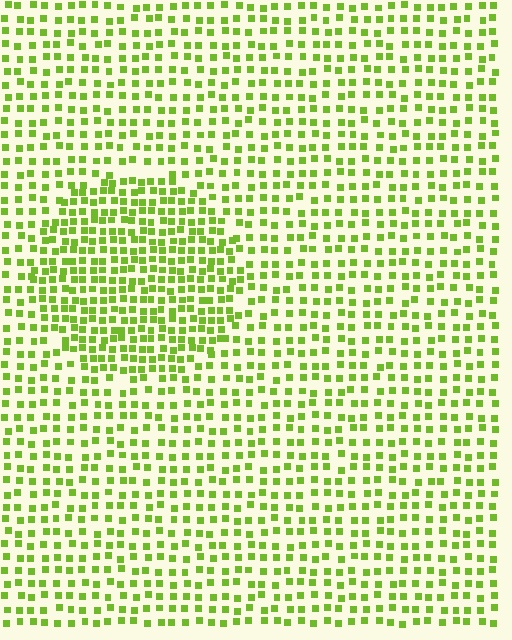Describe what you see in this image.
The image contains small lime elements arranged at two different densities. A circle-shaped region is visible where the elements are more densely packed than the surrounding area.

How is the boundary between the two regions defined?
The boundary is defined by a change in element density (approximately 1.7x ratio). All elements are the same color, size, and shape.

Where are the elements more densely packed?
The elements are more densely packed inside the circle boundary.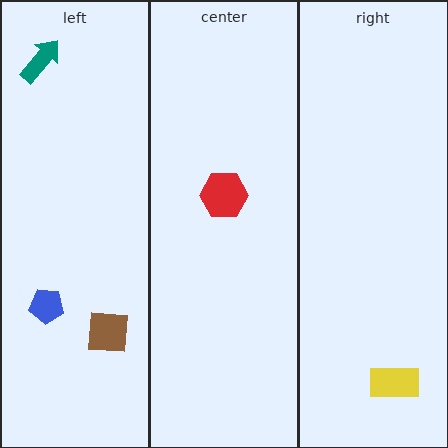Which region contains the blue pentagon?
The left region.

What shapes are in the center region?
The red hexagon.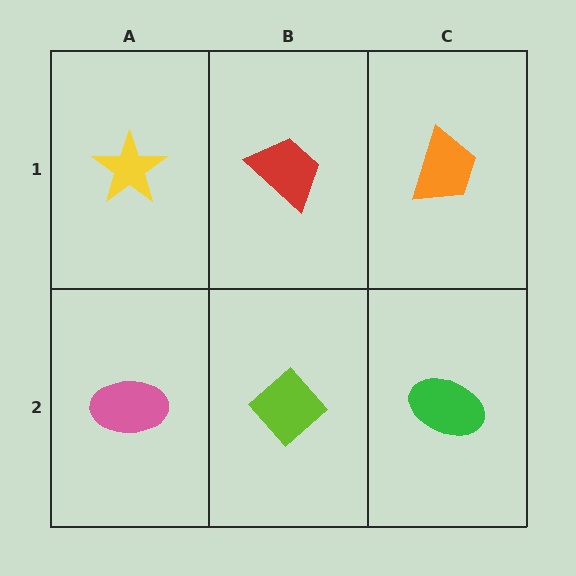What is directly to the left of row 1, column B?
A yellow star.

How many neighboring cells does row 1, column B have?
3.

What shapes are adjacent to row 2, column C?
An orange trapezoid (row 1, column C), a lime diamond (row 2, column B).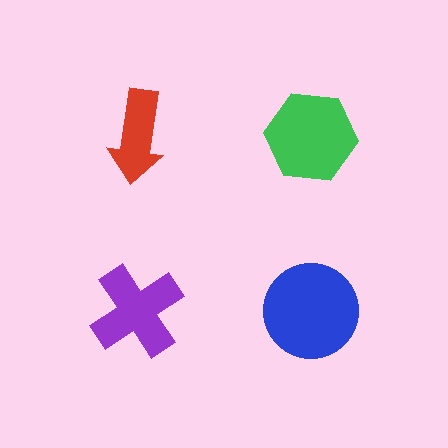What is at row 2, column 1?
A purple cross.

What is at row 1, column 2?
A green hexagon.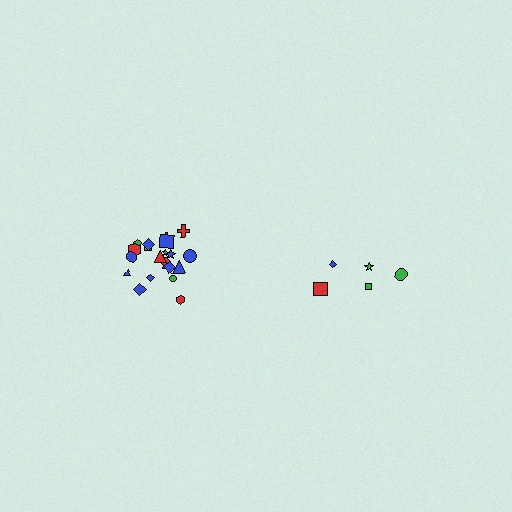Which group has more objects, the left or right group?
The left group.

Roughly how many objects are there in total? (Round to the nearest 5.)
Roughly 25 objects in total.